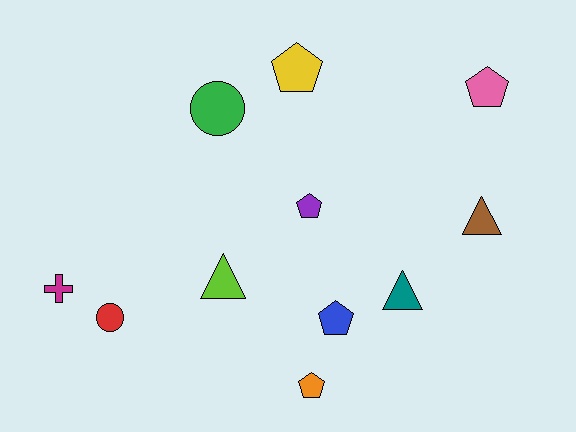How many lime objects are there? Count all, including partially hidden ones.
There is 1 lime object.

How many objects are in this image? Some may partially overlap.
There are 11 objects.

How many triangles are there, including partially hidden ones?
There are 3 triangles.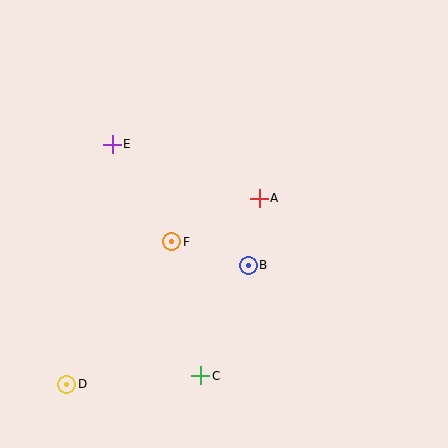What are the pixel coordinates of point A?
Point A is at (259, 198).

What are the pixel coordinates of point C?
Point C is at (201, 376).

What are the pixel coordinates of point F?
Point F is at (172, 242).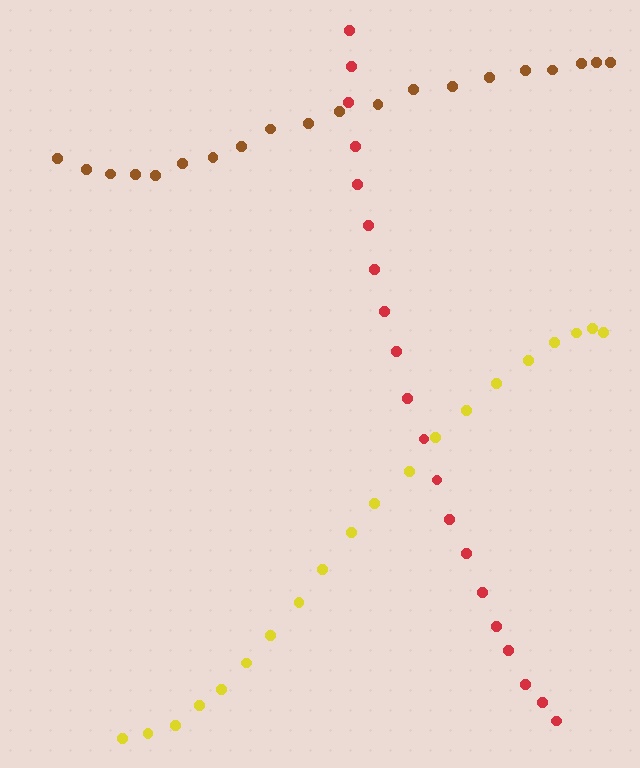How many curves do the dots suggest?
There are 3 distinct paths.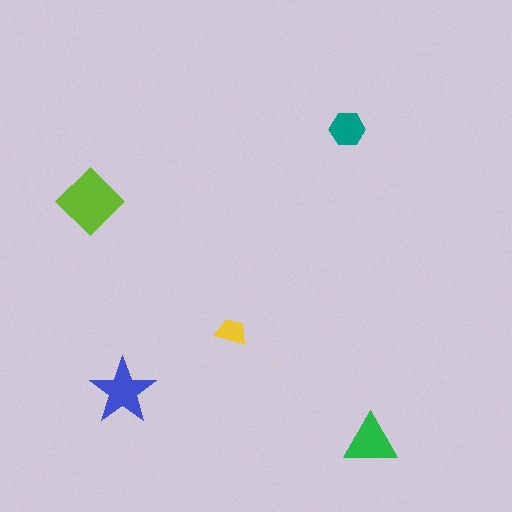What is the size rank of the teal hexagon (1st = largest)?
4th.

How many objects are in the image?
There are 5 objects in the image.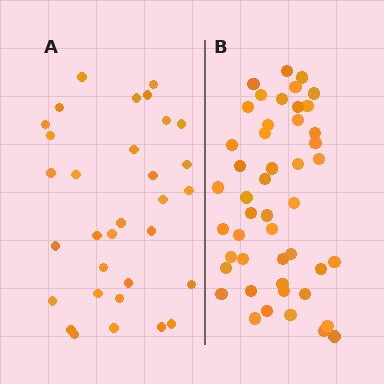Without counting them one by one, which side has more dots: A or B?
Region B (the right region) has more dots.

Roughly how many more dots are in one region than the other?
Region B has approximately 15 more dots than region A.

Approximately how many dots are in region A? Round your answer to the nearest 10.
About 30 dots. (The exact count is 32, which rounds to 30.)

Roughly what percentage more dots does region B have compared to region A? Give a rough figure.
About 45% more.